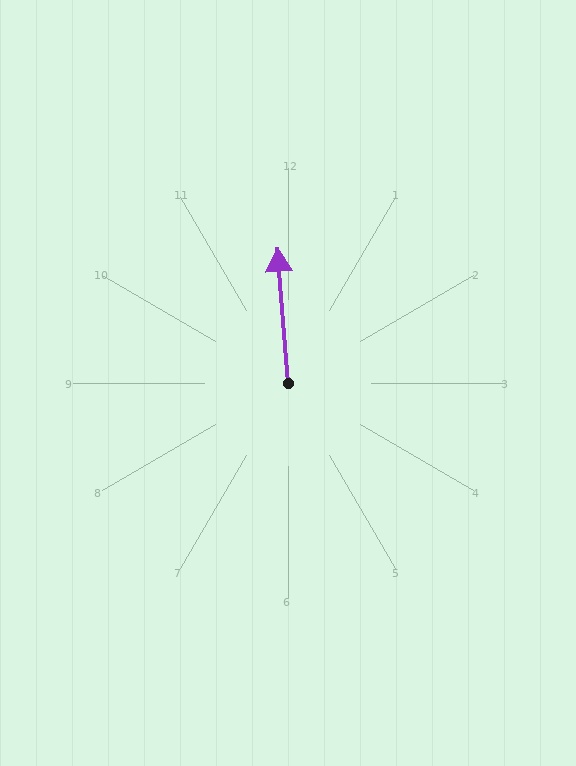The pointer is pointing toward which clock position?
Roughly 12 o'clock.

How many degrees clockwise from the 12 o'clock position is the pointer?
Approximately 355 degrees.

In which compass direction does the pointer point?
North.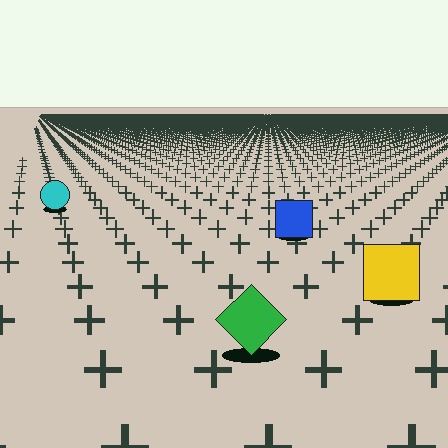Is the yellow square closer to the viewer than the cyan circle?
Yes. The yellow square is closer — you can tell from the texture gradient: the ground texture is coarser near it.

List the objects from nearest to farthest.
From nearest to farthest: the green diamond, the yellow square, the blue square, the cyan circle.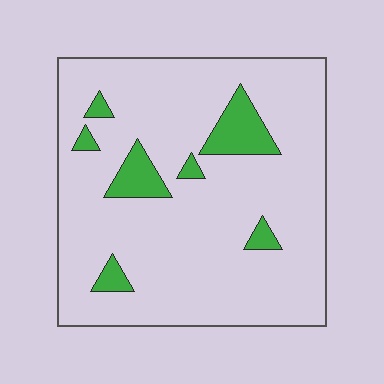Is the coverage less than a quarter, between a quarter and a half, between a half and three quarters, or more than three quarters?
Less than a quarter.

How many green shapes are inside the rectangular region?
7.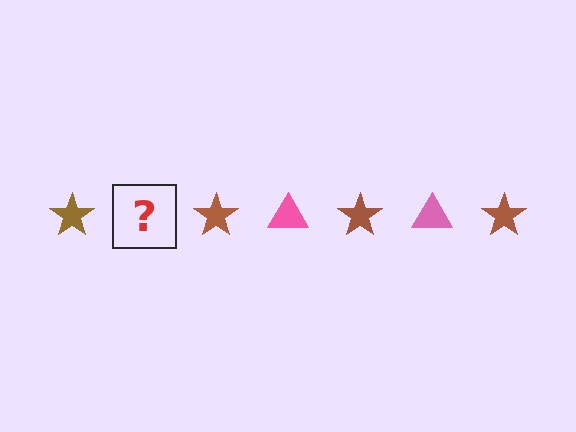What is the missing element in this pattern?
The missing element is a pink triangle.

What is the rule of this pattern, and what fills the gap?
The rule is that the pattern alternates between brown star and pink triangle. The gap should be filled with a pink triangle.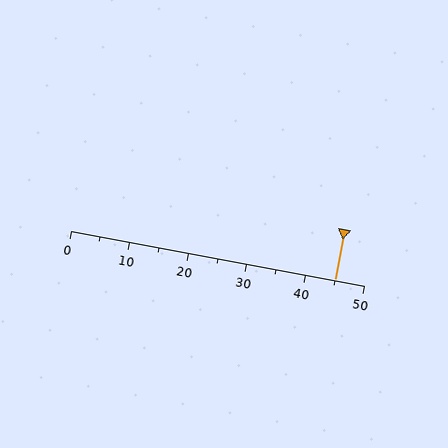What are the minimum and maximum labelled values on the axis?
The axis runs from 0 to 50.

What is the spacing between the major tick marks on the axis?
The major ticks are spaced 10 apart.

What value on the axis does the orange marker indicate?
The marker indicates approximately 45.